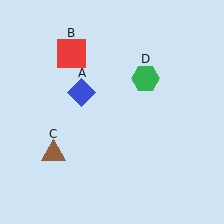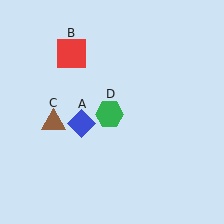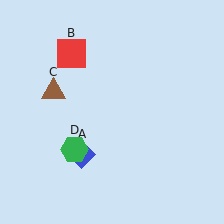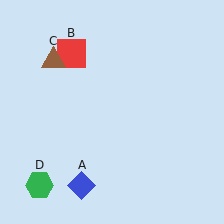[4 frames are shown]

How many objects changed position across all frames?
3 objects changed position: blue diamond (object A), brown triangle (object C), green hexagon (object D).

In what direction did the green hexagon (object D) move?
The green hexagon (object D) moved down and to the left.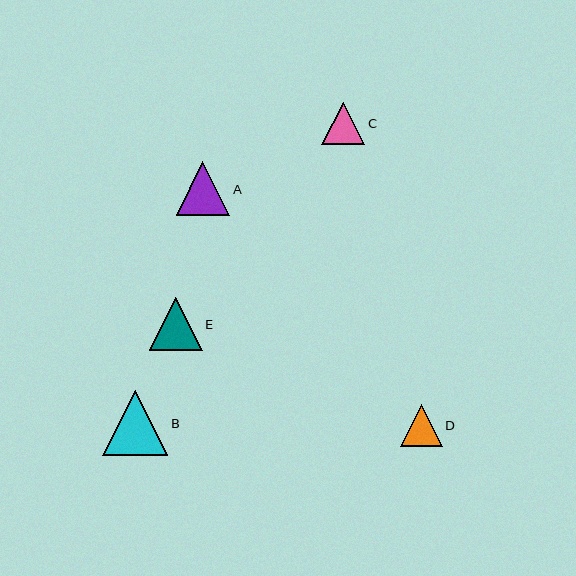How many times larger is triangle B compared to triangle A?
Triangle B is approximately 1.2 times the size of triangle A.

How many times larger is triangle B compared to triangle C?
Triangle B is approximately 1.5 times the size of triangle C.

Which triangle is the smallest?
Triangle D is the smallest with a size of approximately 42 pixels.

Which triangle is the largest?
Triangle B is the largest with a size of approximately 65 pixels.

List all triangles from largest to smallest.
From largest to smallest: B, A, E, C, D.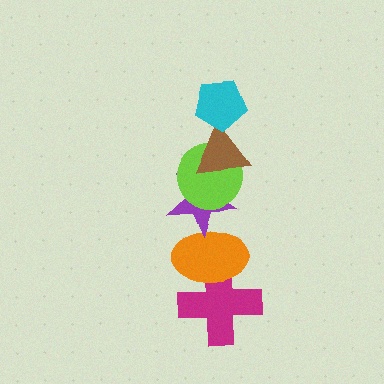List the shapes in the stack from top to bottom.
From top to bottom: the cyan pentagon, the brown triangle, the lime circle, the purple star, the orange ellipse, the magenta cross.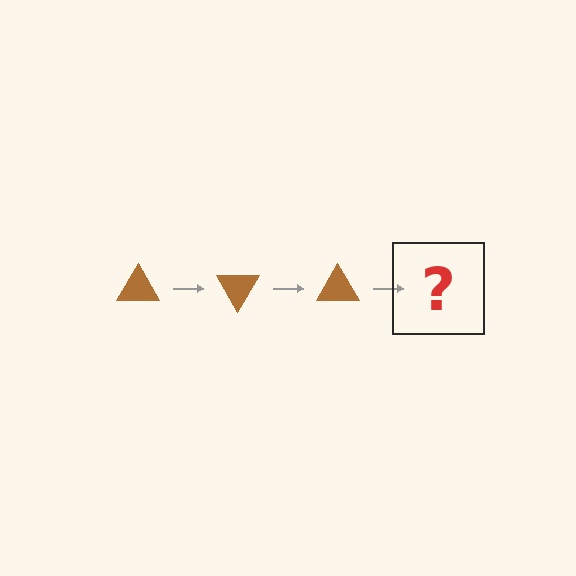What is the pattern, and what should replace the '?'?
The pattern is that the triangle rotates 60 degrees each step. The '?' should be a brown triangle rotated 180 degrees.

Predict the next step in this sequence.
The next step is a brown triangle rotated 180 degrees.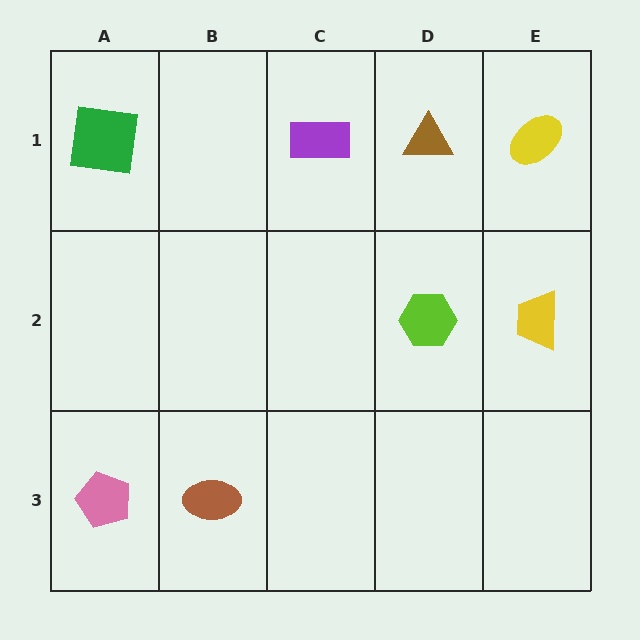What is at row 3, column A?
A pink pentagon.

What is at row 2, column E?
A yellow trapezoid.